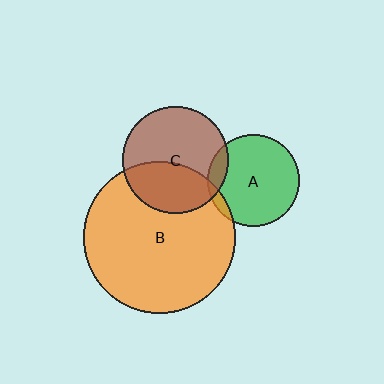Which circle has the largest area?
Circle B (orange).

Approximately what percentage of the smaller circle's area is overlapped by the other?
Approximately 10%.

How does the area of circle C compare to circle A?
Approximately 1.3 times.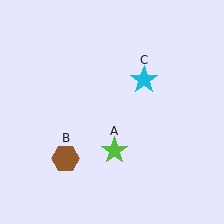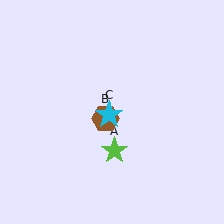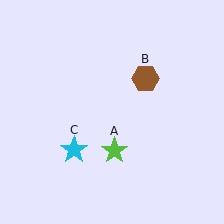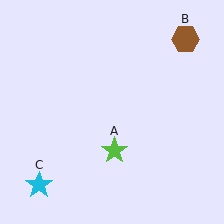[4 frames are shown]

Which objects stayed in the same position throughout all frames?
Lime star (object A) remained stationary.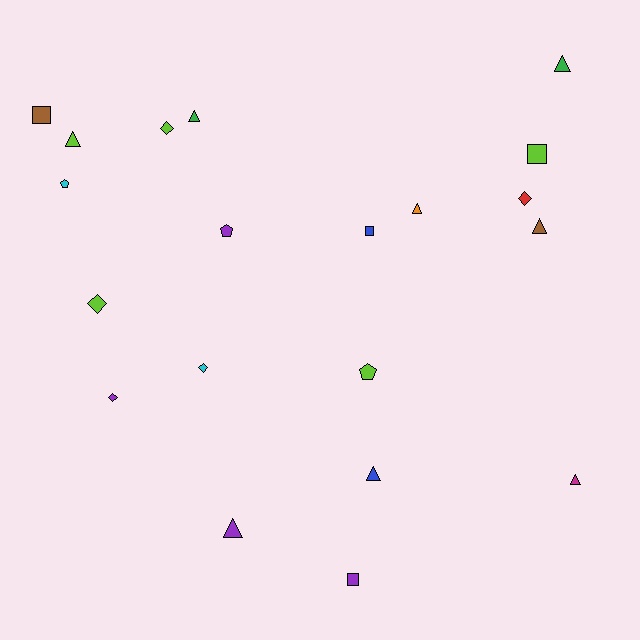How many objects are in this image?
There are 20 objects.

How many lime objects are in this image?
There are 5 lime objects.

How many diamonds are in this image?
There are 5 diamonds.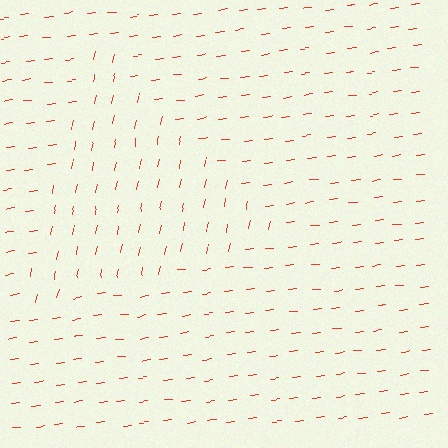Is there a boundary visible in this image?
Yes, there is a texture boundary formed by a change in line orientation.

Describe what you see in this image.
The image is filled with small red line segments. A triangle region in the image has lines oriented differently from the surrounding lines, creating a visible texture boundary.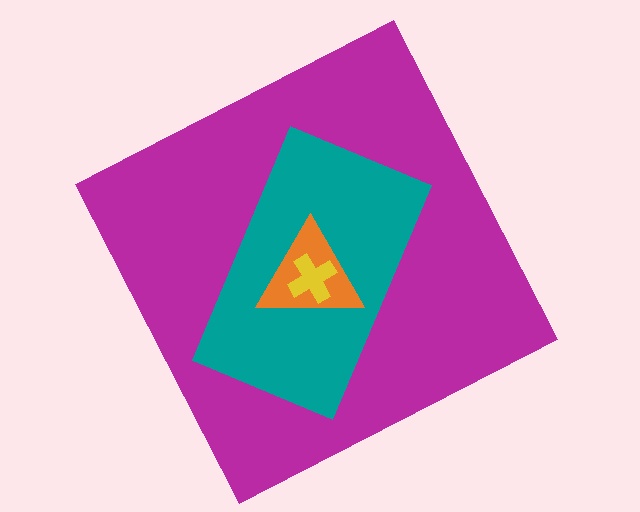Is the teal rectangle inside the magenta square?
Yes.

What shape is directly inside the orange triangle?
The yellow cross.